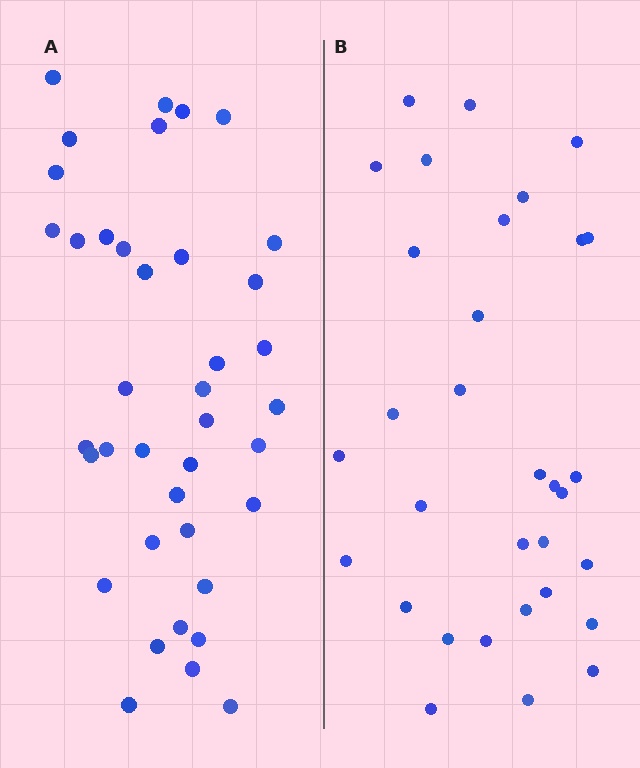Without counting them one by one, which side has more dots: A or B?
Region A (the left region) has more dots.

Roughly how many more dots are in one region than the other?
Region A has roughly 8 or so more dots than region B.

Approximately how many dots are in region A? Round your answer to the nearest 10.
About 40 dots. (The exact count is 39, which rounds to 40.)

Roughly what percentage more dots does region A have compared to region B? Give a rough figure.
About 20% more.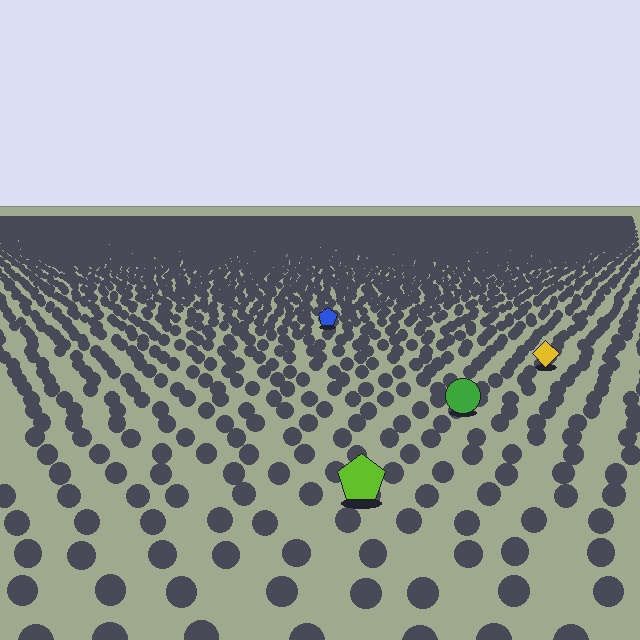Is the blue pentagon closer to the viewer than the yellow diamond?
No. The yellow diamond is closer — you can tell from the texture gradient: the ground texture is coarser near it.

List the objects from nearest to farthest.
From nearest to farthest: the lime pentagon, the green circle, the yellow diamond, the blue pentagon.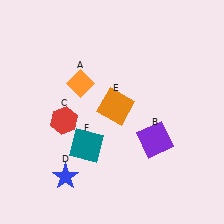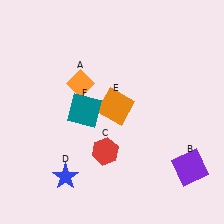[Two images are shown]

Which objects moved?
The objects that moved are: the purple square (B), the red hexagon (C), the teal square (F).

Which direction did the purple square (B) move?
The purple square (B) moved right.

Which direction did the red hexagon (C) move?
The red hexagon (C) moved right.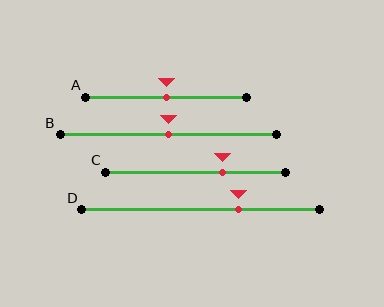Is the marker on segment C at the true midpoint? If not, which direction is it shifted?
No, the marker on segment C is shifted to the right by about 15% of the segment length.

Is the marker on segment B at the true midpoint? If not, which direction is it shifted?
Yes, the marker on segment B is at the true midpoint.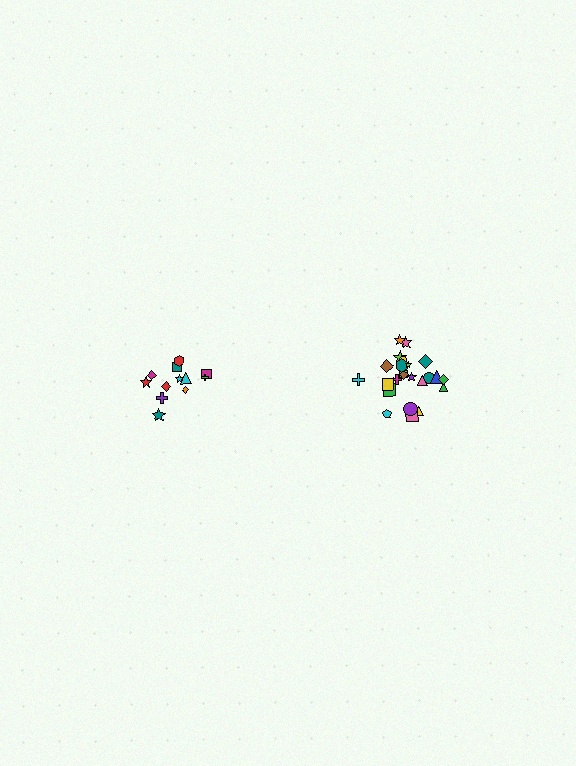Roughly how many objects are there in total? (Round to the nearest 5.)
Roughly 35 objects in total.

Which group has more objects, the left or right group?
The right group.